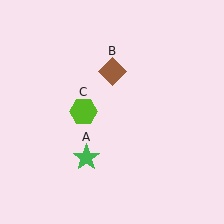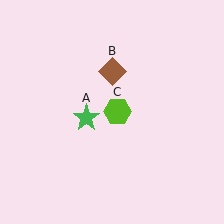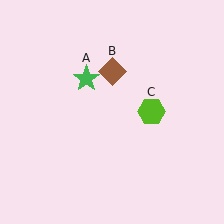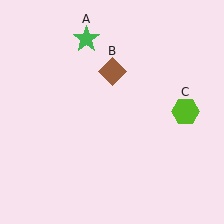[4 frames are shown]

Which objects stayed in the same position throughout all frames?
Brown diamond (object B) remained stationary.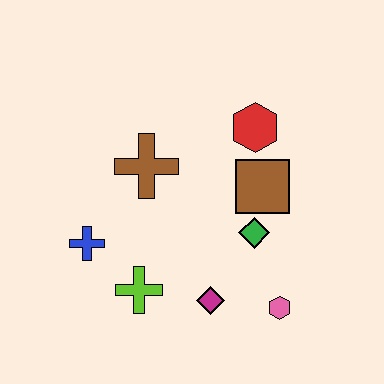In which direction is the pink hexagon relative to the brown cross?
The pink hexagon is below the brown cross.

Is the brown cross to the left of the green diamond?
Yes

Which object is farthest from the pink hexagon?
The blue cross is farthest from the pink hexagon.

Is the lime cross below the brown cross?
Yes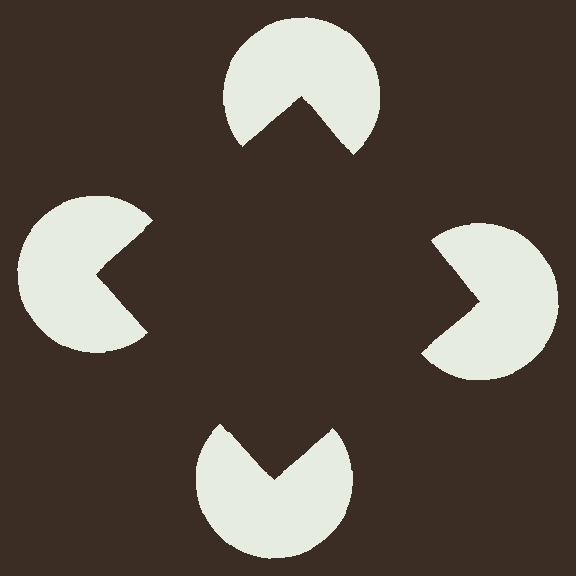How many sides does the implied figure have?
4 sides.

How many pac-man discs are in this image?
There are 4 — one at each vertex of the illusory square.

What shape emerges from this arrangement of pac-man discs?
An illusory square — its edges are inferred from the aligned wedge cuts in the pac-man discs, not physically drawn.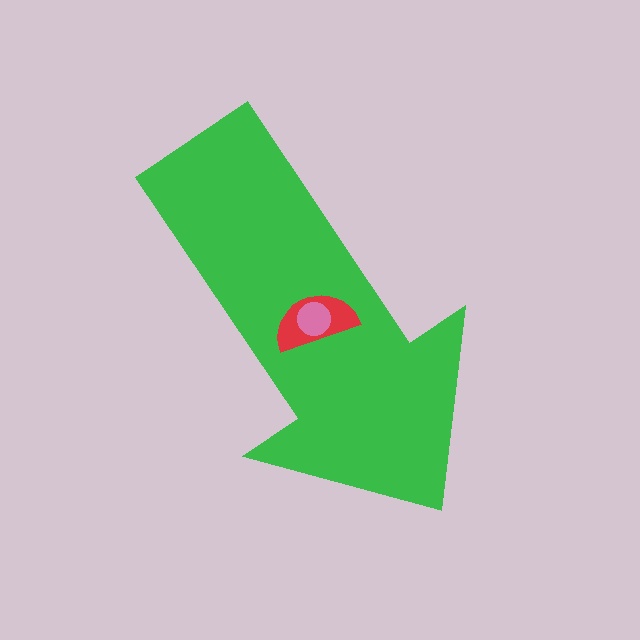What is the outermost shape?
The green arrow.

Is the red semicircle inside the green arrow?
Yes.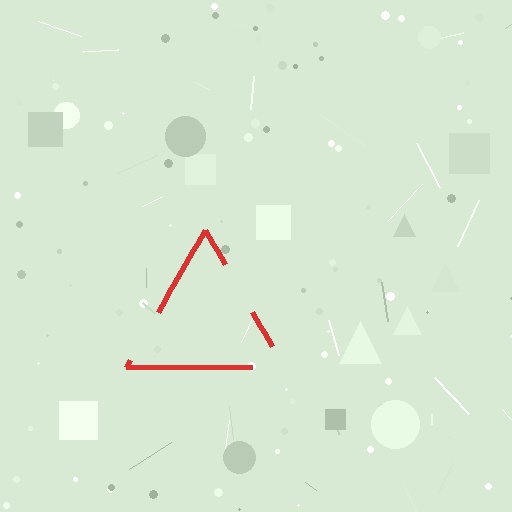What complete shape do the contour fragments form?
The contour fragments form a triangle.